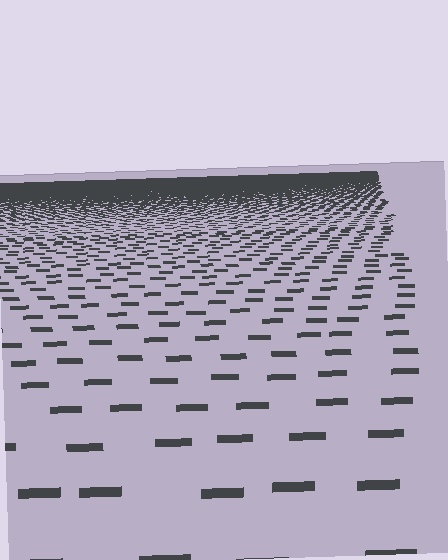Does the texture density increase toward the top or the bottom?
Density increases toward the top.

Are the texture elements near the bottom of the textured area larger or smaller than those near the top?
Larger. Near the bottom, elements are closer to the viewer and appear at a bigger on-screen size.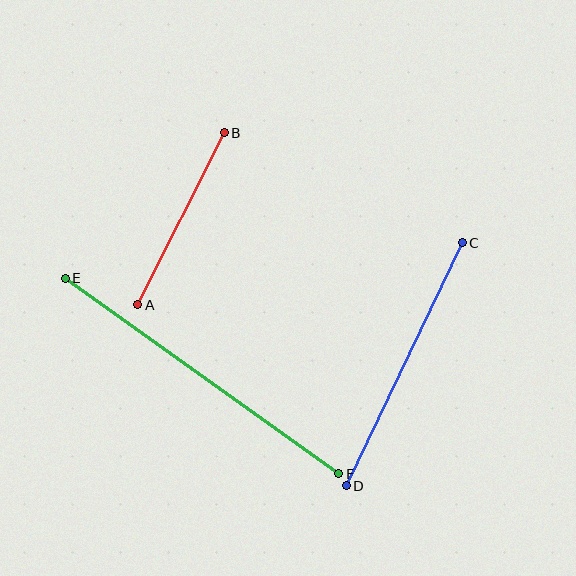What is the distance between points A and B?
The distance is approximately 192 pixels.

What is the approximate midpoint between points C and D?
The midpoint is at approximately (404, 364) pixels.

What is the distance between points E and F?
The distance is approximately 337 pixels.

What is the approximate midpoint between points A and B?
The midpoint is at approximately (181, 219) pixels.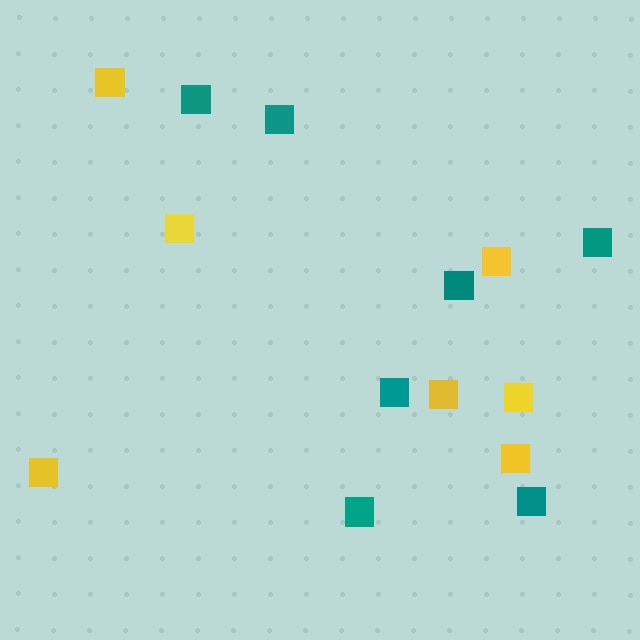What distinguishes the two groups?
There are 2 groups: one group of yellow squares (7) and one group of teal squares (7).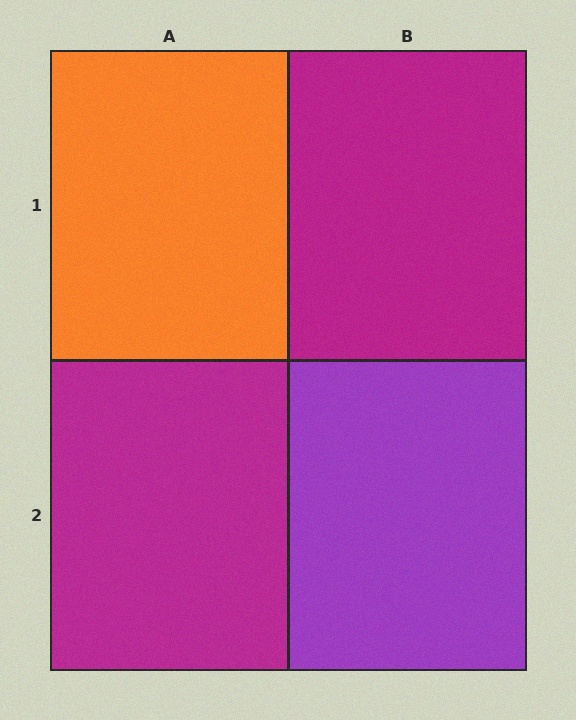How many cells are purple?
1 cell is purple.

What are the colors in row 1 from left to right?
Orange, magenta.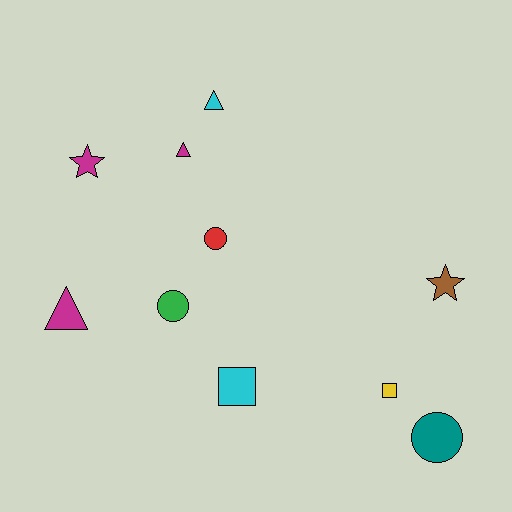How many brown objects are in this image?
There is 1 brown object.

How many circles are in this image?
There are 3 circles.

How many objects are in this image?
There are 10 objects.